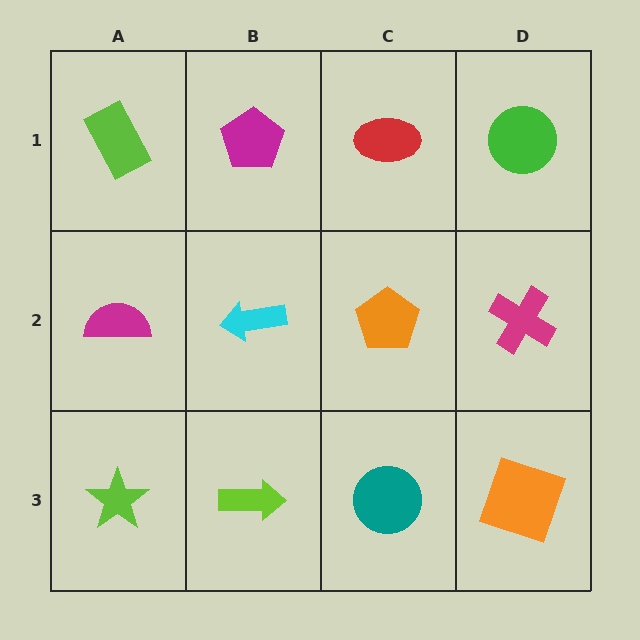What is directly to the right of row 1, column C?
A green circle.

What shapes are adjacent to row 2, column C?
A red ellipse (row 1, column C), a teal circle (row 3, column C), a cyan arrow (row 2, column B), a magenta cross (row 2, column D).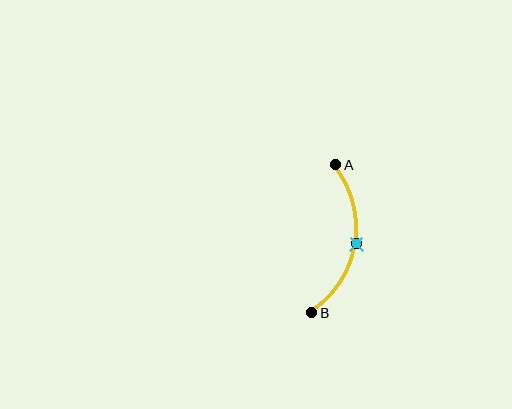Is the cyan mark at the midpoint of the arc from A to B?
Yes. The cyan mark lies on the arc at equal arc-length from both A and B — it is the arc midpoint.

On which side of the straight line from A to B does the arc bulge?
The arc bulges to the right of the straight line connecting A and B.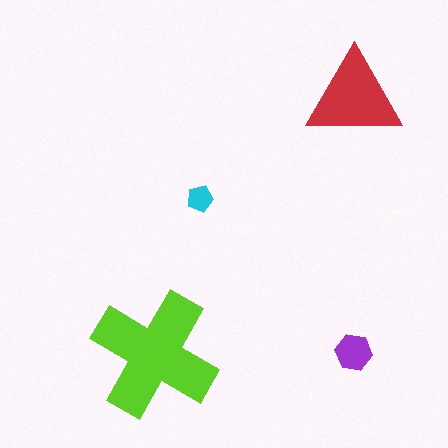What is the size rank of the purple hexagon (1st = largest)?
3rd.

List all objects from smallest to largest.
The cyan pentagon, the purple hexagon, the red triangle, the lime cross.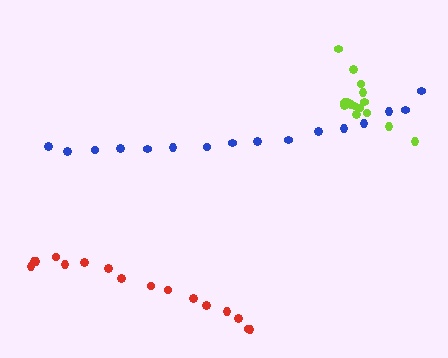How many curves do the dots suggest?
There are 3 distinct paths.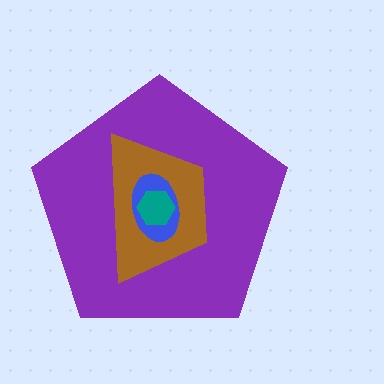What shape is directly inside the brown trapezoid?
The blue ellipse.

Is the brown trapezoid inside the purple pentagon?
Yes.